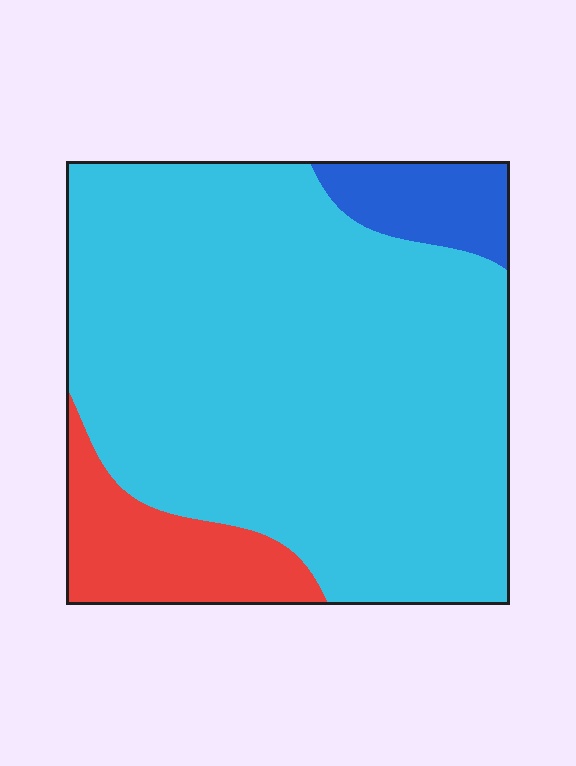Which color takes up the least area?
Blue, at roughly 5%.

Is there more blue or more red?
Red.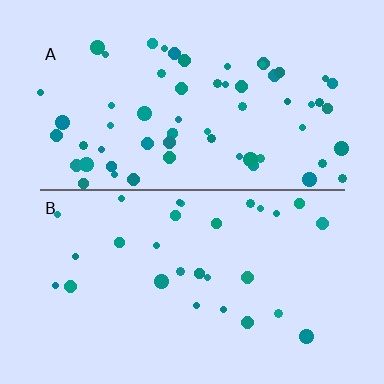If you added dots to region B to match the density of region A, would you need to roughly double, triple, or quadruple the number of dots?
Approximately double.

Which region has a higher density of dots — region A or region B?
A (the top).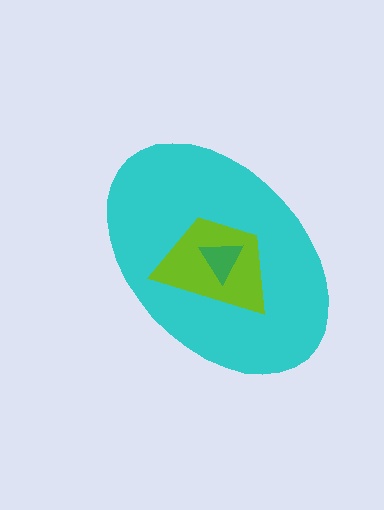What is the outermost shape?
The cyan ellipse.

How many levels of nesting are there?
3.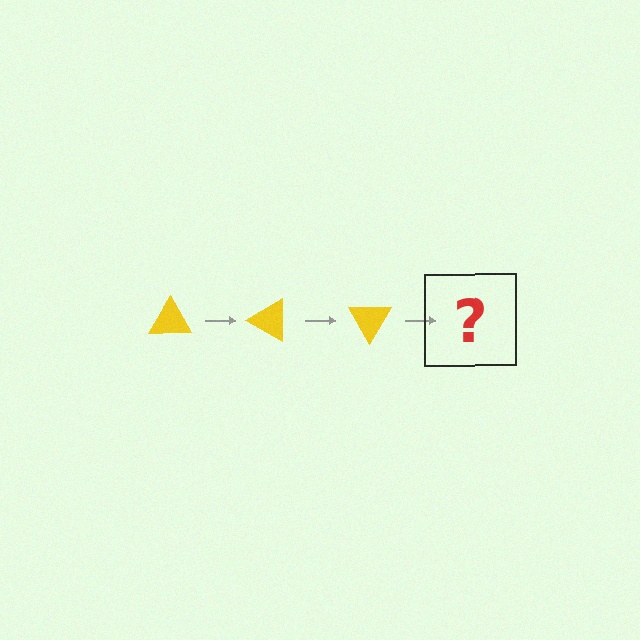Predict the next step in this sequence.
The next step is a yellow triangle rotated 90 degrees.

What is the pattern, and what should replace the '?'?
The pattern is that the triangle rotates 30 degrees each step. The '?' should be a yellow triangle rotated 90 degrees.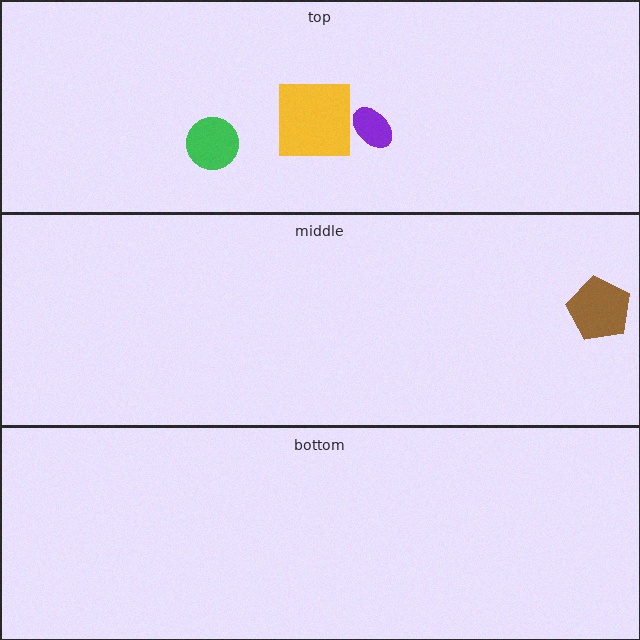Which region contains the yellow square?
The top region.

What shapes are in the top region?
The purple ellipse, the yellow square, the green circle.